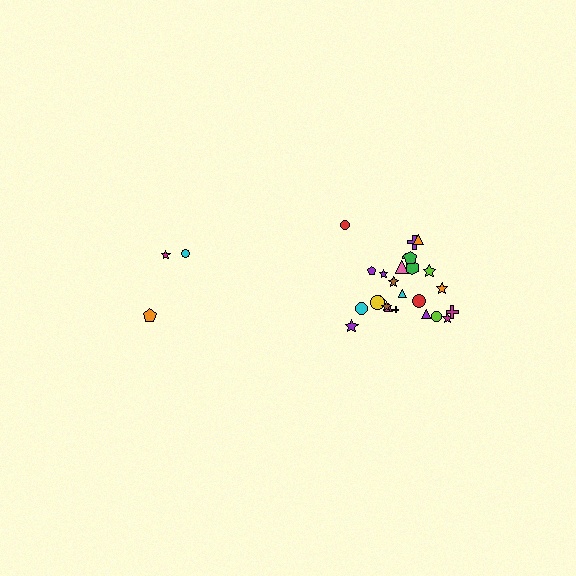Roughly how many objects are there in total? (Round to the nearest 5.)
Roughly 30 objects in total.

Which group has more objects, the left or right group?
The right group.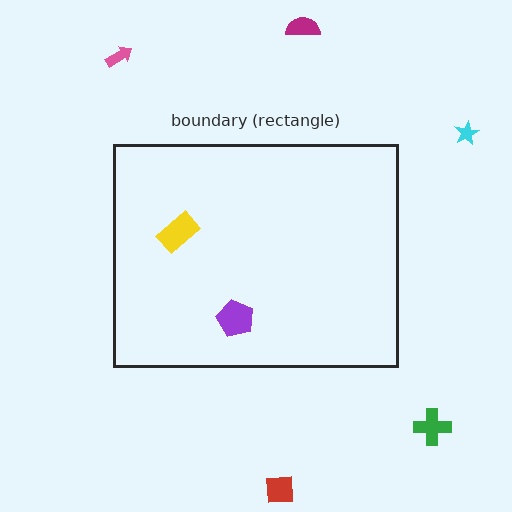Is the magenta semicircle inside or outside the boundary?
Outside.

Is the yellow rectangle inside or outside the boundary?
Inside.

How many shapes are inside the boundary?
2 inside, 5 outside.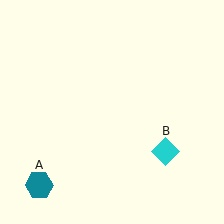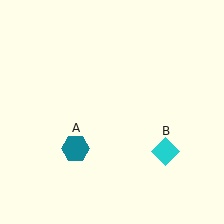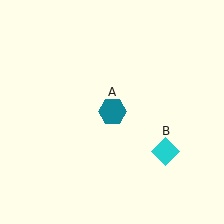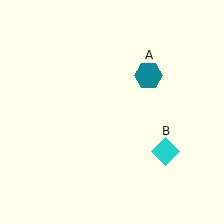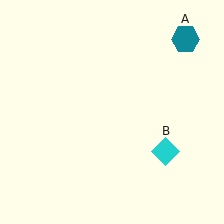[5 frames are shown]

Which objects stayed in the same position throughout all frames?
Cyan diamond (object B) remained stationary.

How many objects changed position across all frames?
1 object changed position: teal hexagon (object A).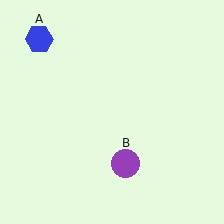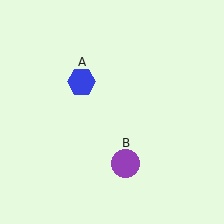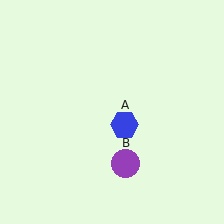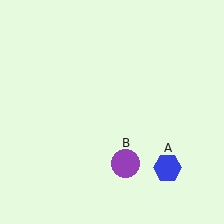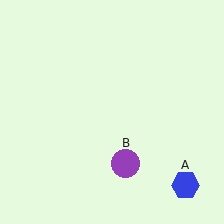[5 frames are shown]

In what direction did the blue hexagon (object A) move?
The blue hexagon (object A) moved down and to the right.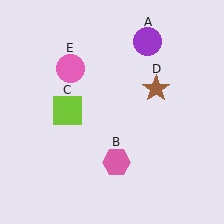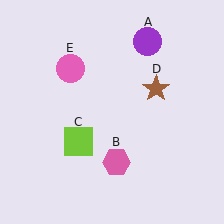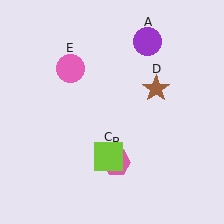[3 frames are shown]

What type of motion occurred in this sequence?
The lime square (object C) rotated counterclockwise around the center of the scene.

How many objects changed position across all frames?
1 object changed position: lime square (object C).